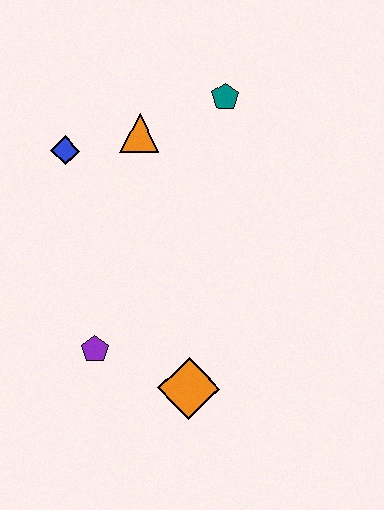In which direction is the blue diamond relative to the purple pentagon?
The blue diamond is above the purple pentagon.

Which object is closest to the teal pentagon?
The orange triangle is closest to the teal pentagon.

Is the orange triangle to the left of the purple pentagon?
No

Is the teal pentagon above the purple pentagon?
Yes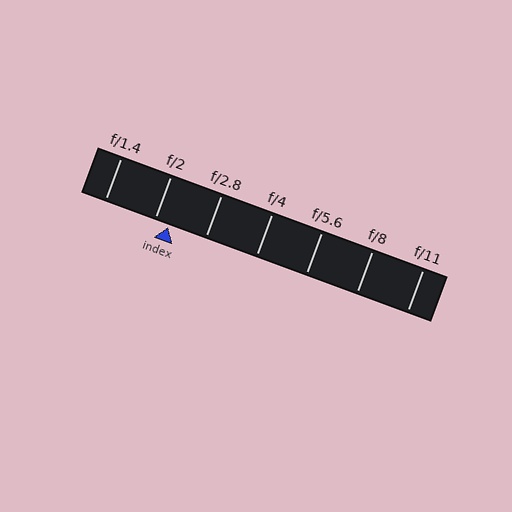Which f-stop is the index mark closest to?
The index mark is closest to f/2.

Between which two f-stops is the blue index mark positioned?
The index mark is between f/2 and f/2.8.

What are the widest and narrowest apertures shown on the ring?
The widest aperture shown is f/1.4 and the narrowest is f/11.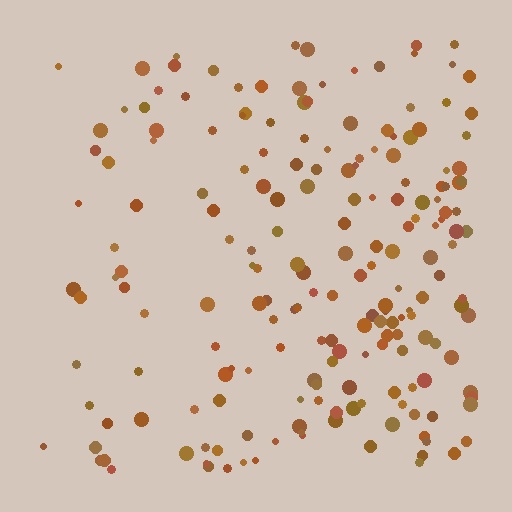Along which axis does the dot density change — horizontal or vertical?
Horizontal.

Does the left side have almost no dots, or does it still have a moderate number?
Still a moderate number, just noticeably fewer than the right.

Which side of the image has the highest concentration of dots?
The right.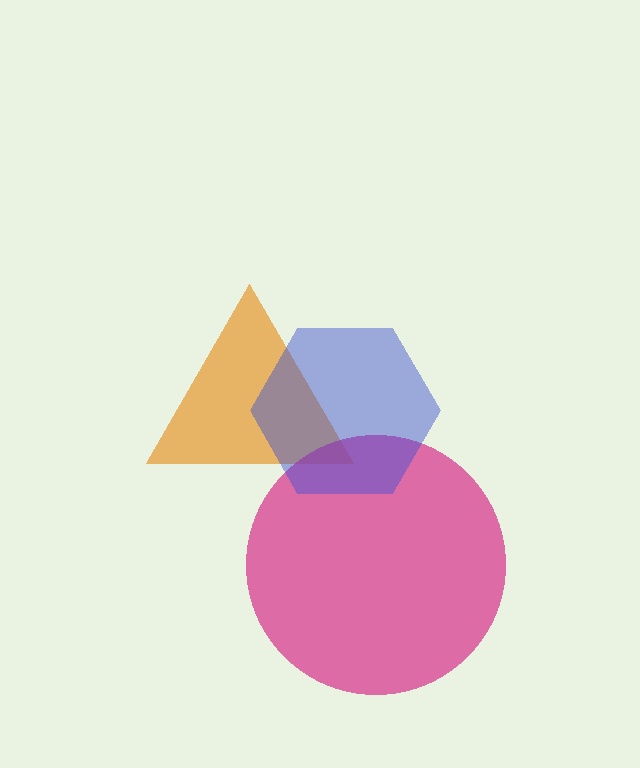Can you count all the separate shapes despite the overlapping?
Yes, there are 3 separate shapes.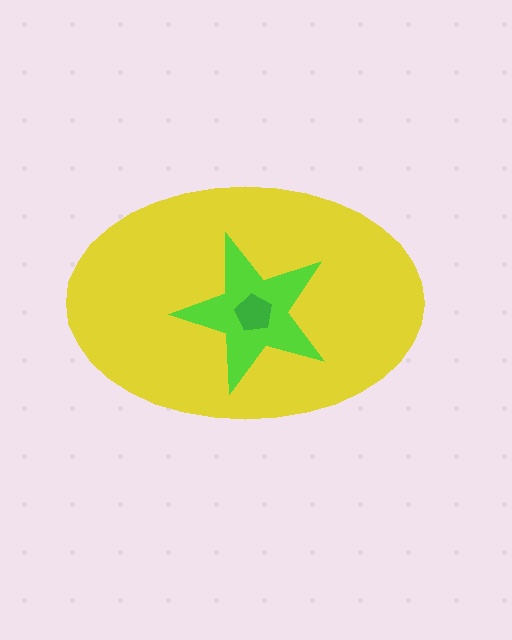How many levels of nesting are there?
3.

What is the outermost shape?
The yellow ellipse.